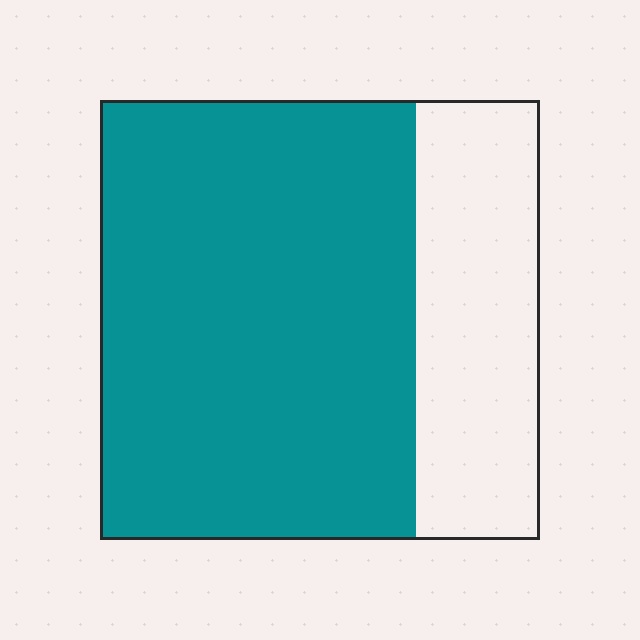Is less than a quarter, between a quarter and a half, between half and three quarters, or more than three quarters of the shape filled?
Between half and three quarters.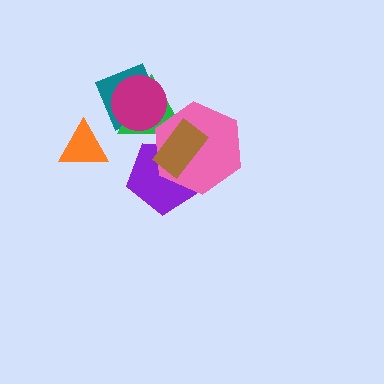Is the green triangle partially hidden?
Yes, it is partially covered by another shape.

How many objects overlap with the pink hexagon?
3 objects overlap with the pink hexagon.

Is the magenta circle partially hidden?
No, no other shape covers it.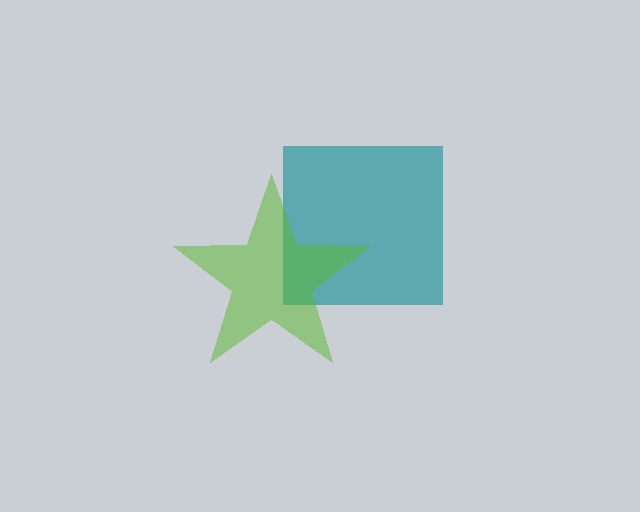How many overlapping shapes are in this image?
There are 2 overlapping shapes in the image.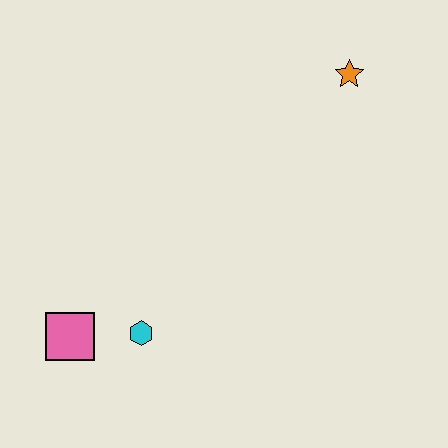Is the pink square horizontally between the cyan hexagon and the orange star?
No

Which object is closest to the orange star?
The cyan hexagon is closest to the orange star.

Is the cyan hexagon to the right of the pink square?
Yes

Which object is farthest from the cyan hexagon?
The orange star is farthest from the cyan hexagon.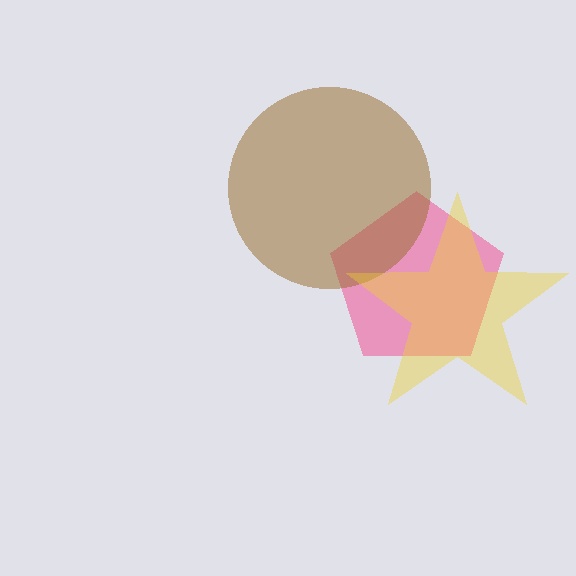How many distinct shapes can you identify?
There are 3 distinct shapes: a pink pentagon, a brown circle, a yellow star.